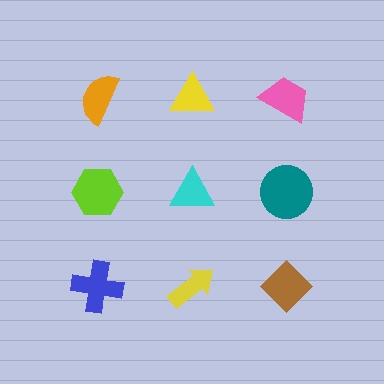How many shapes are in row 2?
3 shapes.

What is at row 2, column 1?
A lime hexagon.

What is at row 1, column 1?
An orange semicircle.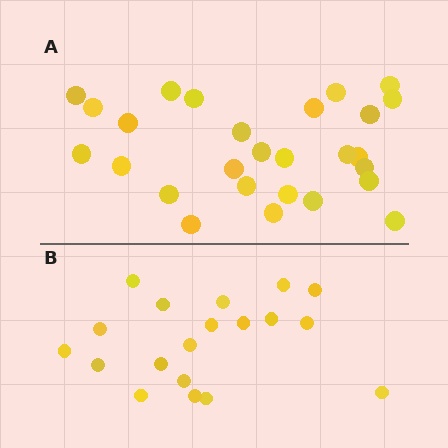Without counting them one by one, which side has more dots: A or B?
Region A (the top region) has more dots.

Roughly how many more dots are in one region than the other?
Region A has roughly 8 or so more dots than region B.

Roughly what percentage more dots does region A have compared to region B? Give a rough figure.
About 40% more.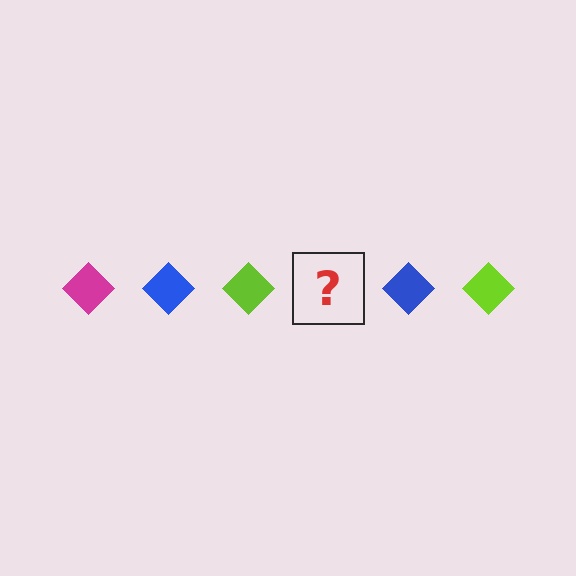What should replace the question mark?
The question mark should be replaced with a magenta diamond.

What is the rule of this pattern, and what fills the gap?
The rule is that the pattern cycles through magenta, blue, lime diamonds. The gap should be filled with a magenta diamond.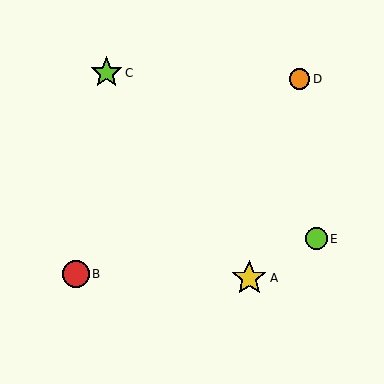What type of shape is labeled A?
Shape A is a yellow star.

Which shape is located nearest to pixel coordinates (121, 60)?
The lime star (labeled C) at (106, 73) is nearest to that location.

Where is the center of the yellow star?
The center of the yellow star is at (249, 278).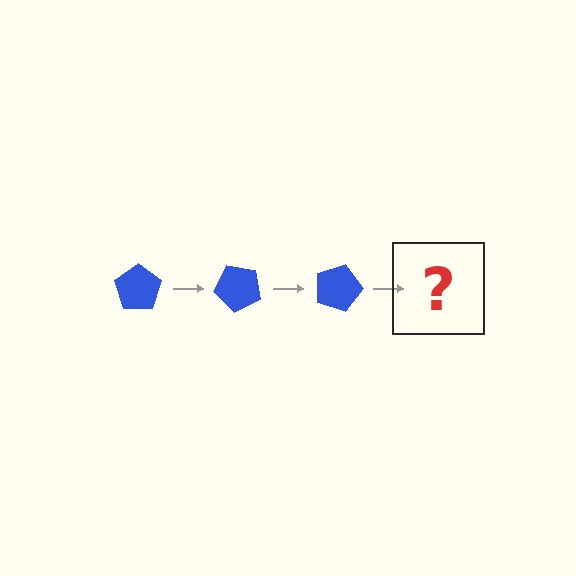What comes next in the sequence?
The next element should be a blue pentagon rotated 135 degrees.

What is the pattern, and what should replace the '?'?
The pattern is that the pentagon rotates 45 degrees each step. The '?' should be a blue pentagon rotated 135 degrees.